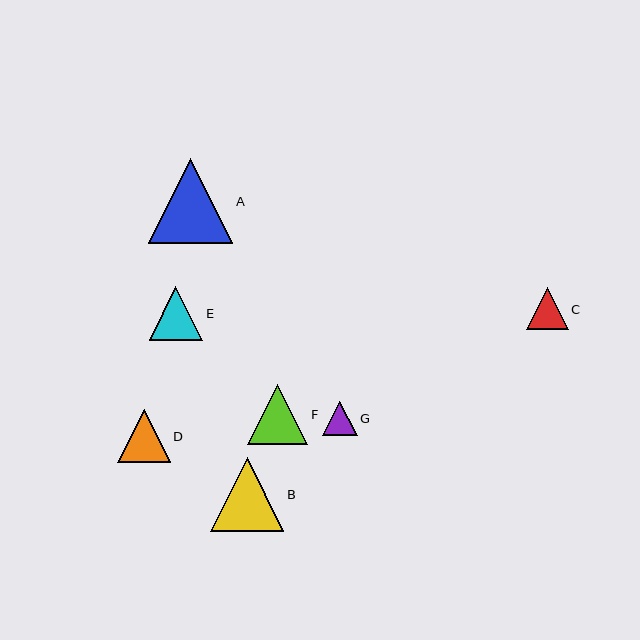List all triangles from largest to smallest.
From largest to smallest: A, B, F, E, D, C, G.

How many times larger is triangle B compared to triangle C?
Triangle B is approximately 1.8 times the size of triangle C.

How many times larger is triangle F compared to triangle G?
Triangle F is approximately 1.7 times the size of triangle G.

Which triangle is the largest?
Triangle A is the largest with a size of approximately 85 pixels.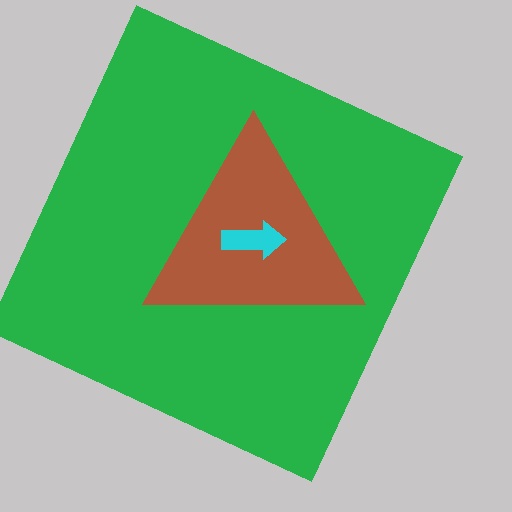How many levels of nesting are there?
3.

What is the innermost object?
The cyan arrow.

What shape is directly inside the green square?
The brown triangle.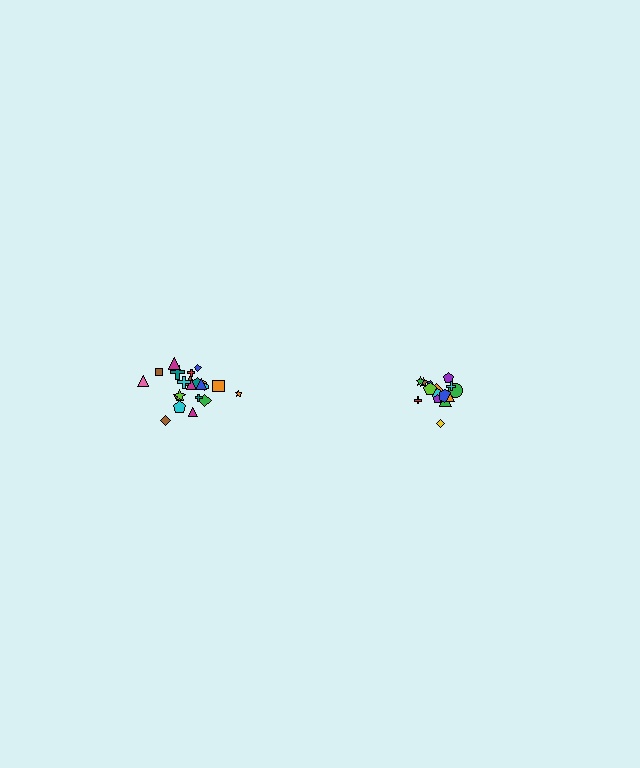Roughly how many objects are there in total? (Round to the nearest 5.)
Roughly 35 objects in total.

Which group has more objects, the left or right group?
The left group.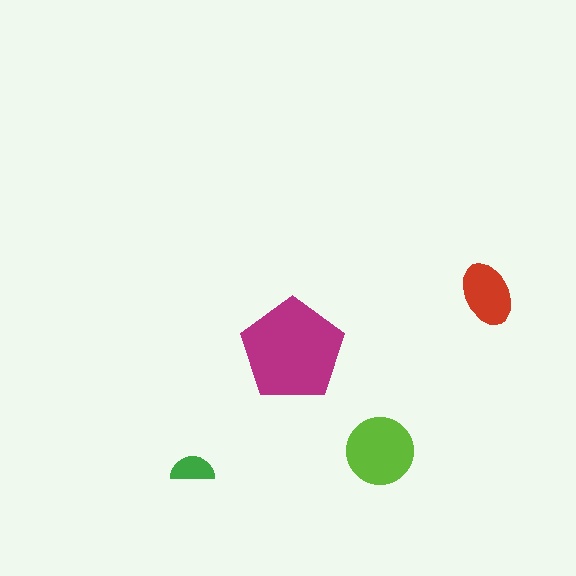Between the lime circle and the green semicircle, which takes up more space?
The lime circle.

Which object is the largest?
The magenta pentagon.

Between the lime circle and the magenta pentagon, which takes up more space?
The magenta pentagon.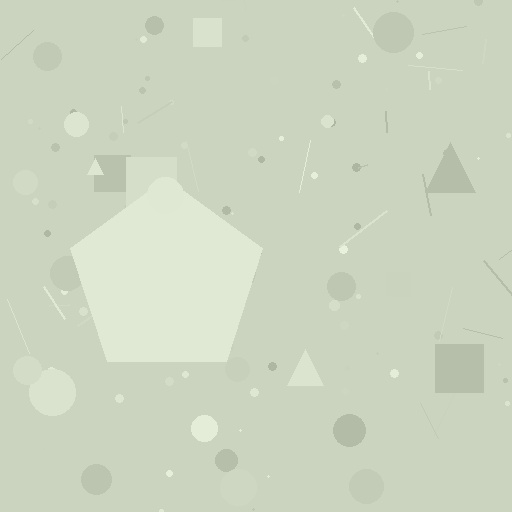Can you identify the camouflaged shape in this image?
The camouflaged shape is a pentagon.